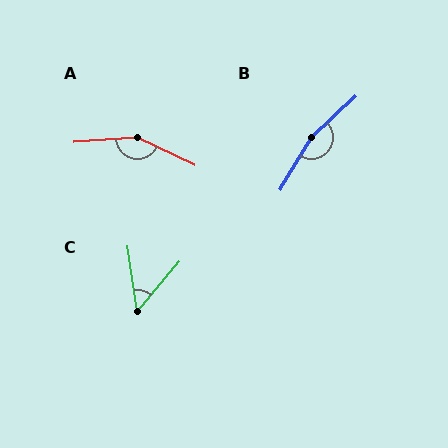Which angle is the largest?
B, at approximately 163 degrees.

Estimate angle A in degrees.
Approximately 150 degrees.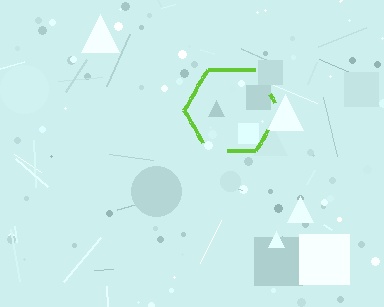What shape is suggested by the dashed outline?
The dashed outline suggests a hexagon.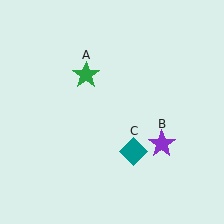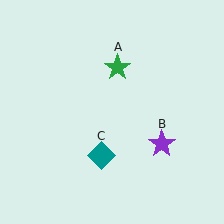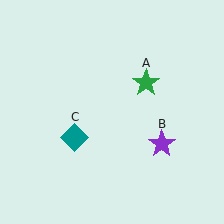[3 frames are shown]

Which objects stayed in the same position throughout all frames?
Purple star (object B) remained stationary.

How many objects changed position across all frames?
2 objects changed position: green star (object A), teal diamond (object C).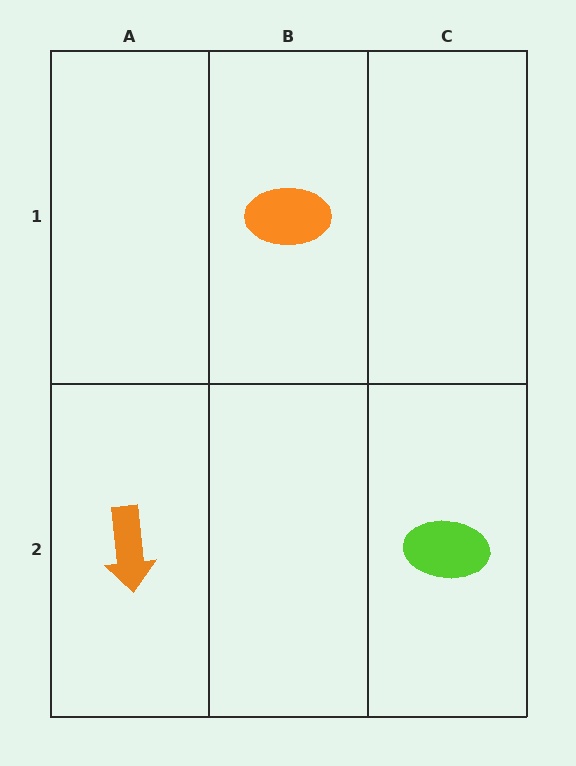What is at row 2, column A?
An orange arrow.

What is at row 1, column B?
An orange ellipse.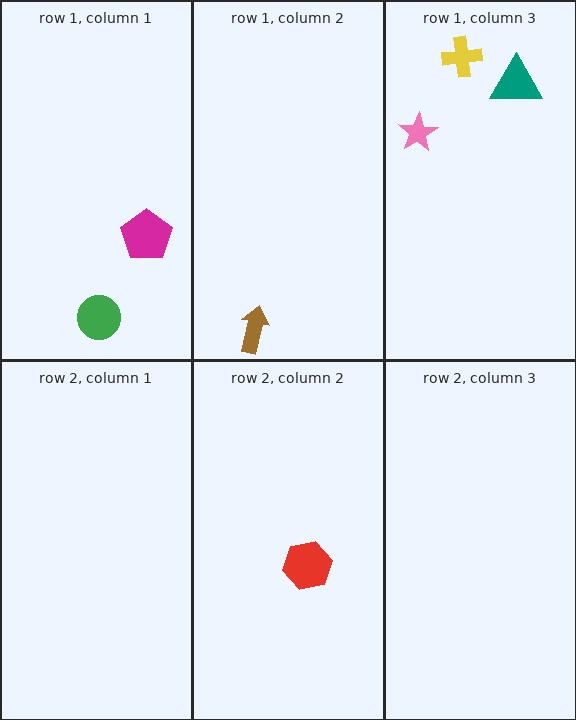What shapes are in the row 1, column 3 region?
The yellow cross, the pink star, the teal triangle.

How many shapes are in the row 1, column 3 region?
3.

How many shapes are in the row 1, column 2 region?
1.